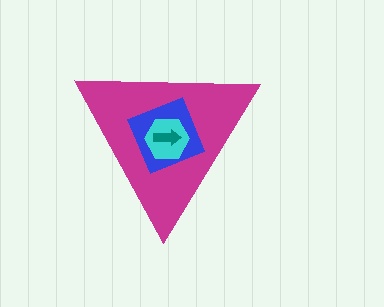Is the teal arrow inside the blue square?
Yes.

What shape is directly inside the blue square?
The cyan hexagon.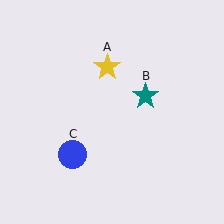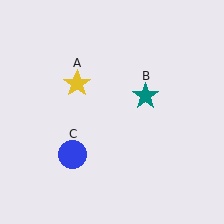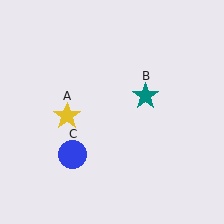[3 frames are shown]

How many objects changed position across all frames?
1 object changed position: yellow star (object A).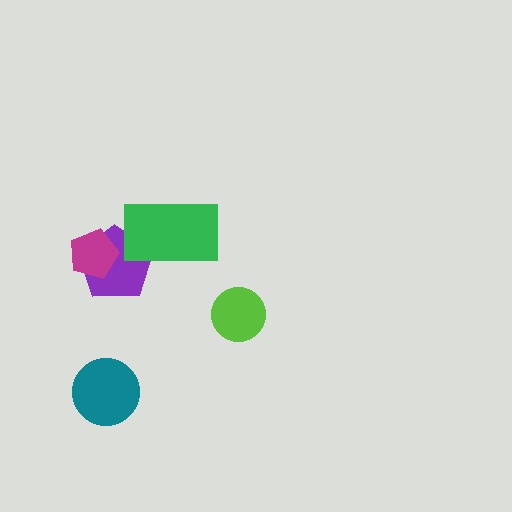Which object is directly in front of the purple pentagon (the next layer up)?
The green rectangle is directly in front of the purple pentagon.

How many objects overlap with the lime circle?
0 objects overlap with the lime circle.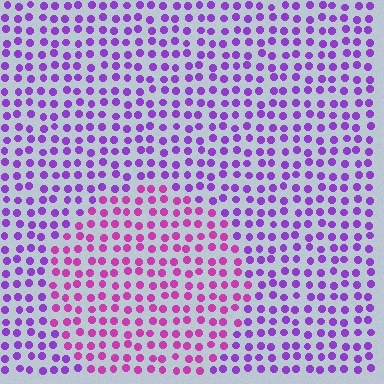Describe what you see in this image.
The image is filled with small purple elements in a uniform arrangement. A circle-shaped region is visible where the elements are tinted to a slightly different hue, forming a subtle color boundary.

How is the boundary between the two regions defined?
The boundary is defined purely by a slight shift in hue (about 35 degrees). Spacing, size, and orientation are identical on both sides.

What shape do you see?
I see a circle.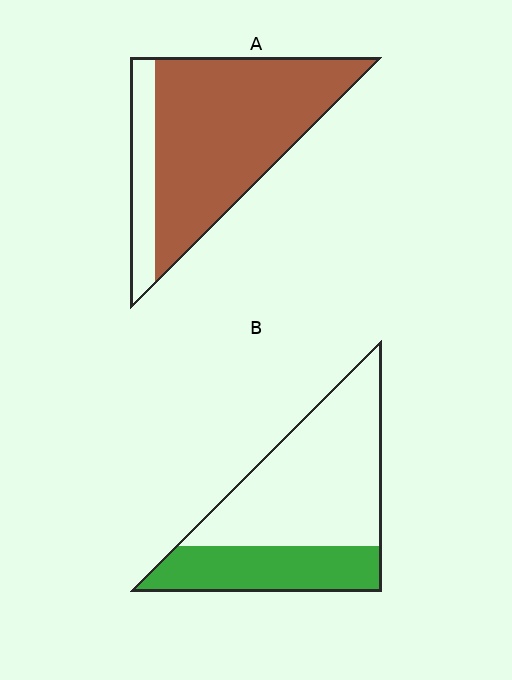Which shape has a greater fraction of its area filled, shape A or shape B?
Shape A.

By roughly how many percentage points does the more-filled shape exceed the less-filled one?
By roughly 50 percentage points (A over B).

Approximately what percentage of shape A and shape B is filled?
A is approximately 80% and B is approximately 35%.